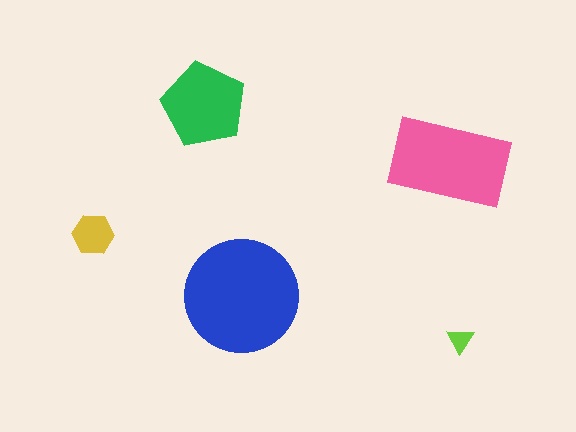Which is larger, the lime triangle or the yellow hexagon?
The yellow hexagon.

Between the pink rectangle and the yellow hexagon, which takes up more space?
The pink rectangle.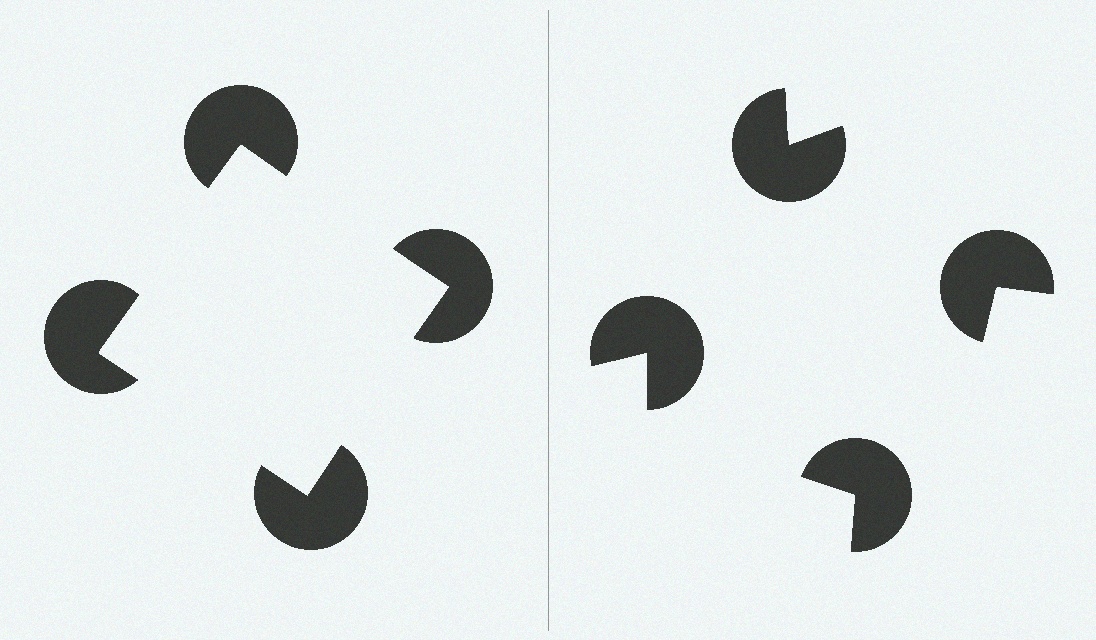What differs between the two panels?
The pac-man discs are positioned identically on both sides; only the wedge orientations differ. On the left they align to a square; on the right they are misaligned.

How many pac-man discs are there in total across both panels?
8 — 4 on each side.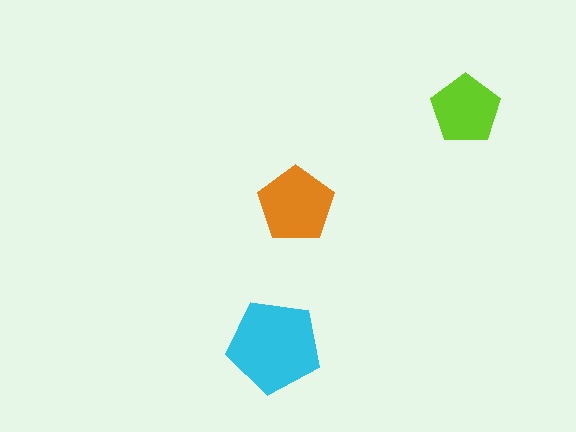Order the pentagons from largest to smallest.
the cyan one, the orange one, the lime one.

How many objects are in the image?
There are 3 objects in the image.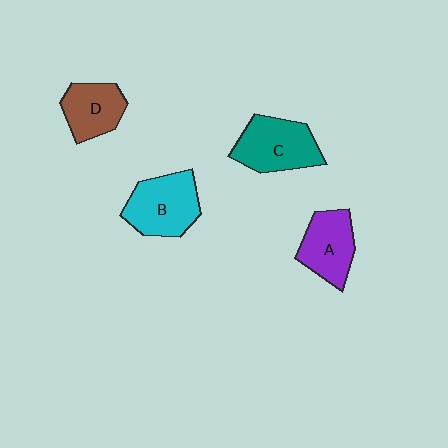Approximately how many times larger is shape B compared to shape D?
Approximately 1.3 times.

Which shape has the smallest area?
Shape D (brown).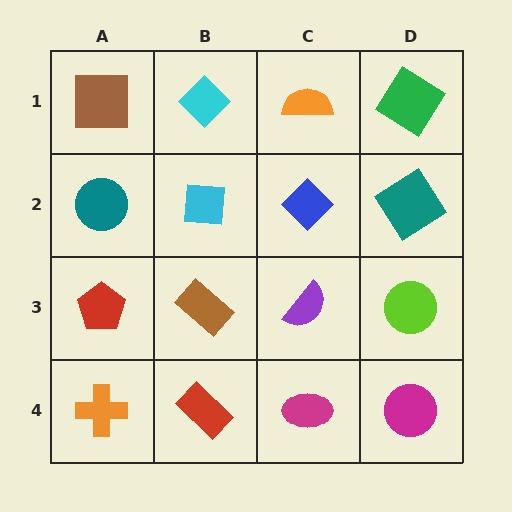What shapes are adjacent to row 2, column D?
A green diamond (row 1, column D), a lime circle (row 3, column D), a blue diamond (row 2, column C).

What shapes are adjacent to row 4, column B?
A brown rectangle (row 3, column B), an orange cross (row 4, column A), a magenta ellipse (row 4, column C).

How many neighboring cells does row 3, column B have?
4.